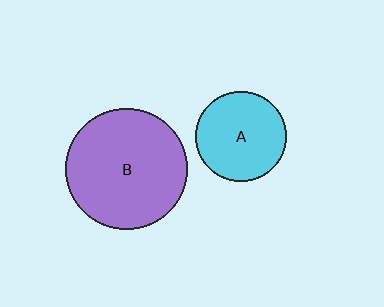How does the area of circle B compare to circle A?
Approximately 1.8 times.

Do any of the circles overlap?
No, none of the circles overlap.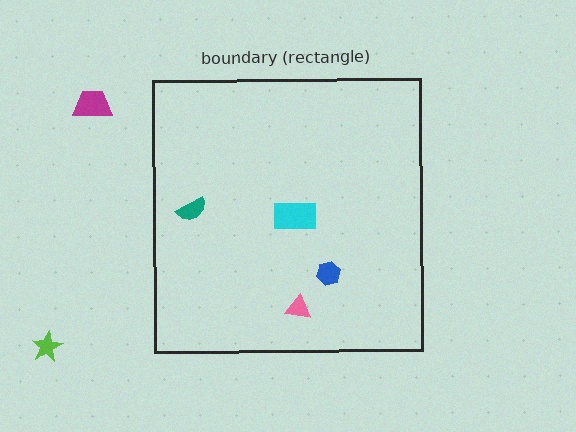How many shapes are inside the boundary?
4 inside, 2 outside.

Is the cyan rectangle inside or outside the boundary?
Inside.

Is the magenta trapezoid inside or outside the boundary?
Outside.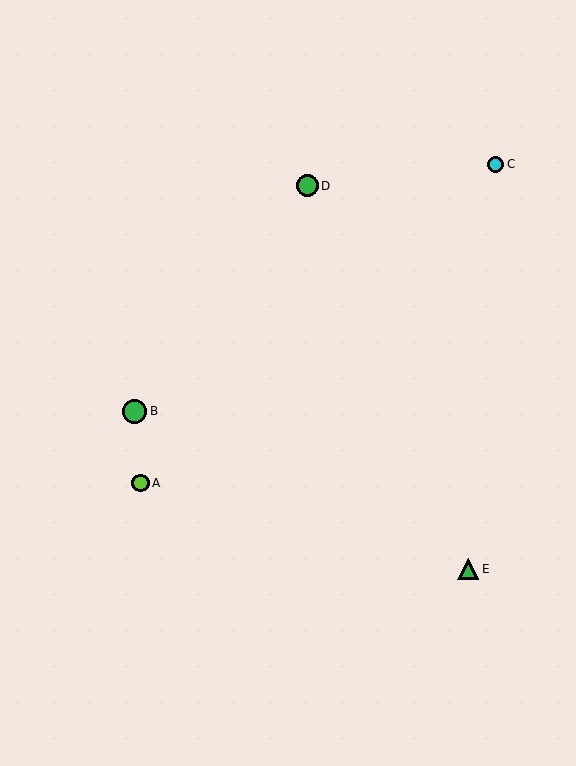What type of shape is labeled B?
Shape B is a green circle.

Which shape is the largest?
The green circle (labeled B) is the largest.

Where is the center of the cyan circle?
The center of the cyan circle is at (496, 164).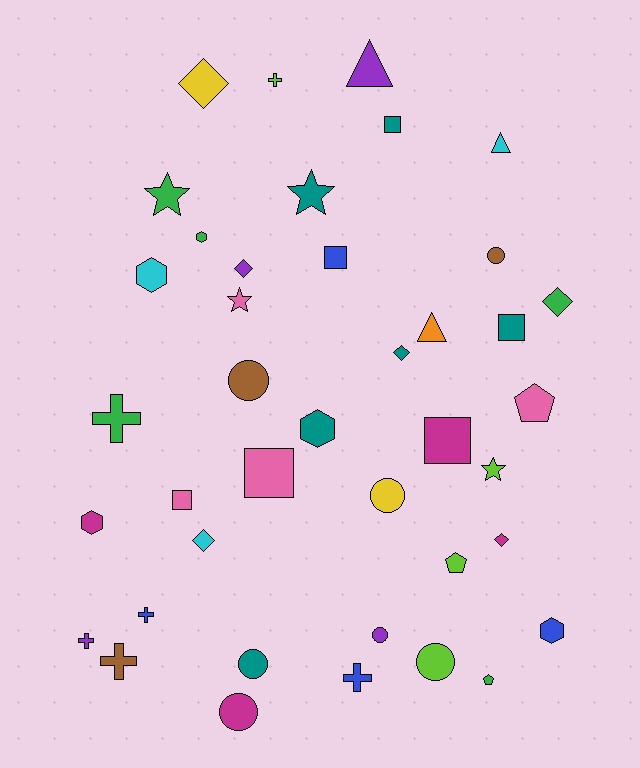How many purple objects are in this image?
There are 4 purple objects.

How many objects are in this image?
There are 40 objects.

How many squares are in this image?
There are 6 squares.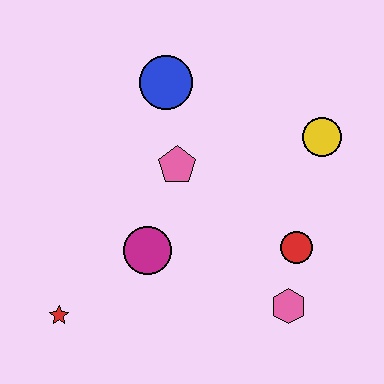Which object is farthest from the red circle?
The red star is farthest from the red circle.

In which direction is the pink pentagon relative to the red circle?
The pink pentagon is to the left of the red circle.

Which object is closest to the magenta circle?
The pink pentagon is closest to the magenta circle.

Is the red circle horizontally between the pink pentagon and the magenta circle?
No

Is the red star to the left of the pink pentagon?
Yes